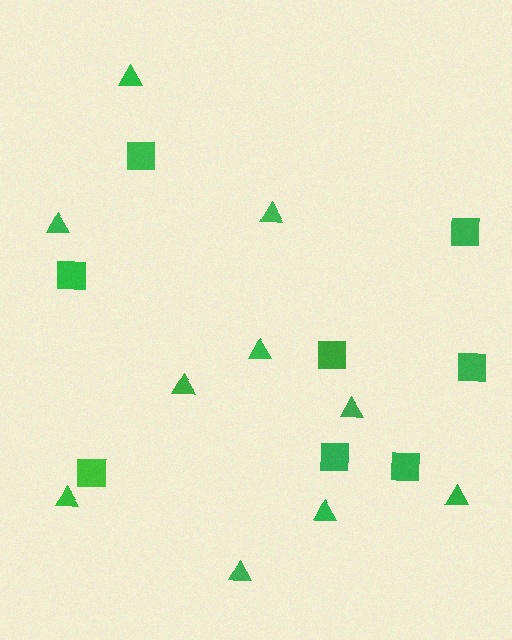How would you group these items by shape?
There are 2 groups: one group of squares (8) and one group of triangles (10).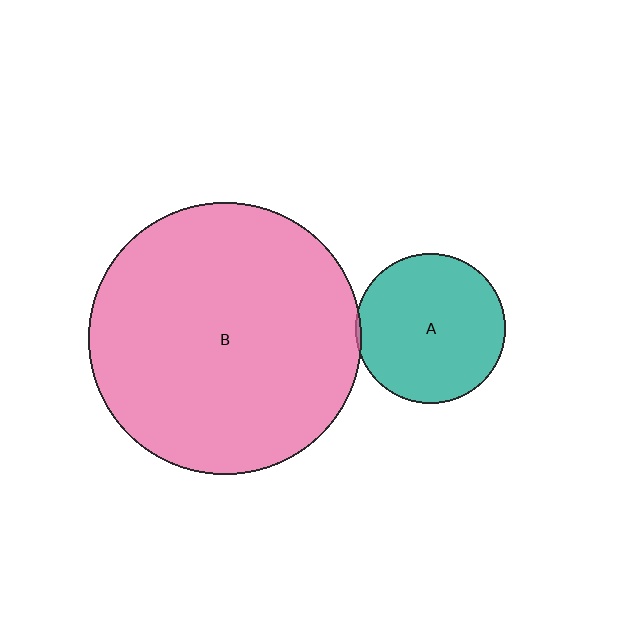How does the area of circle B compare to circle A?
Approximately 3.3 times.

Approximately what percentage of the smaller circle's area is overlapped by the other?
Approximately 5%.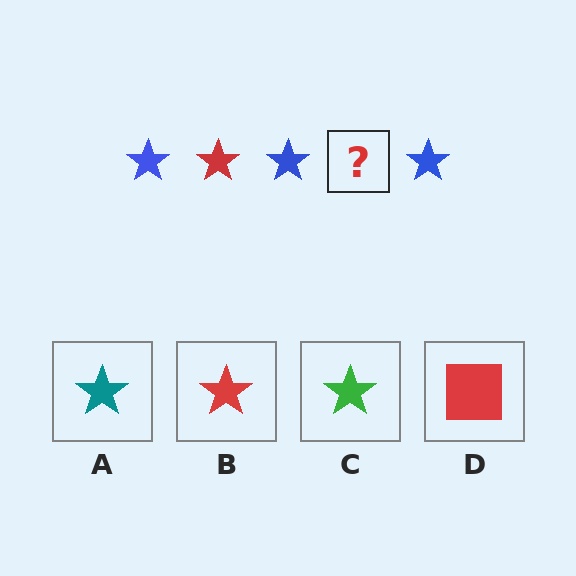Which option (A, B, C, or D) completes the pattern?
B.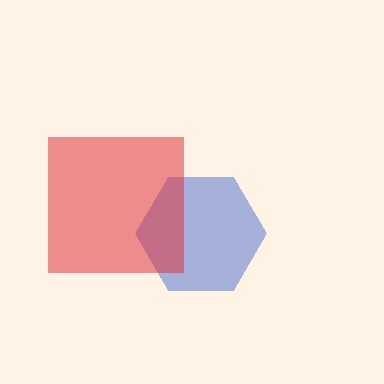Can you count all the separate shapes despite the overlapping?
Yes, there are 2 separate shapes.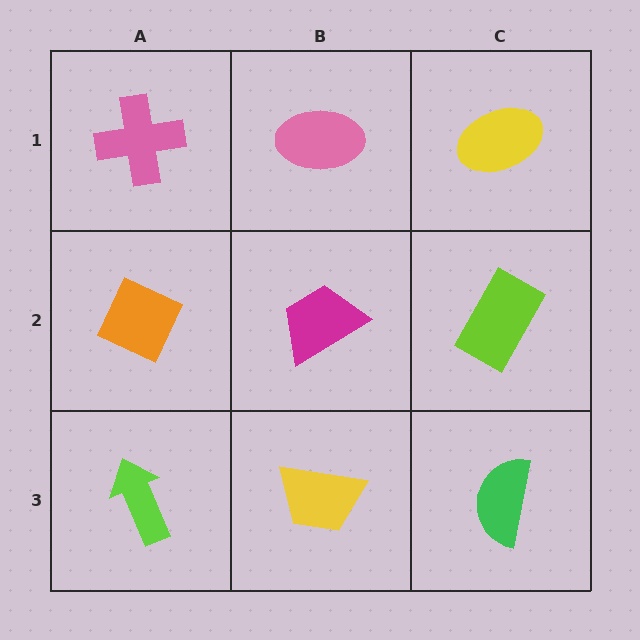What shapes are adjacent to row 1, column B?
A magenta trapezoid (row 2, column B), a pink cross (row 1, column A), a yellow ellipse (row 1, column C).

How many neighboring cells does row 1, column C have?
2.